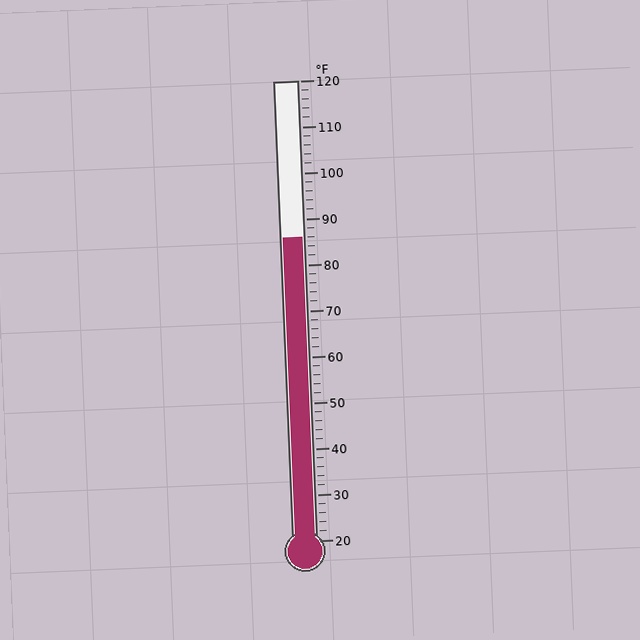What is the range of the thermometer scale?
The thermometer scale ranges from 20°F to 120°F.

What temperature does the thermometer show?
The thermometer shows approximately 86°F.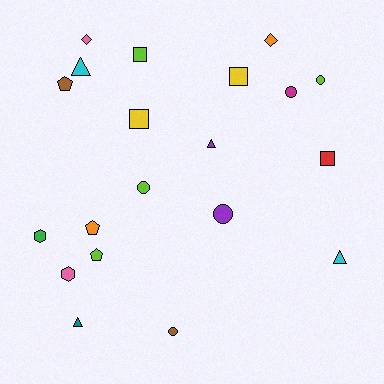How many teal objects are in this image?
There is 1 teal object.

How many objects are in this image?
There are 20 objects.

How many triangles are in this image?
There are 4 triangles.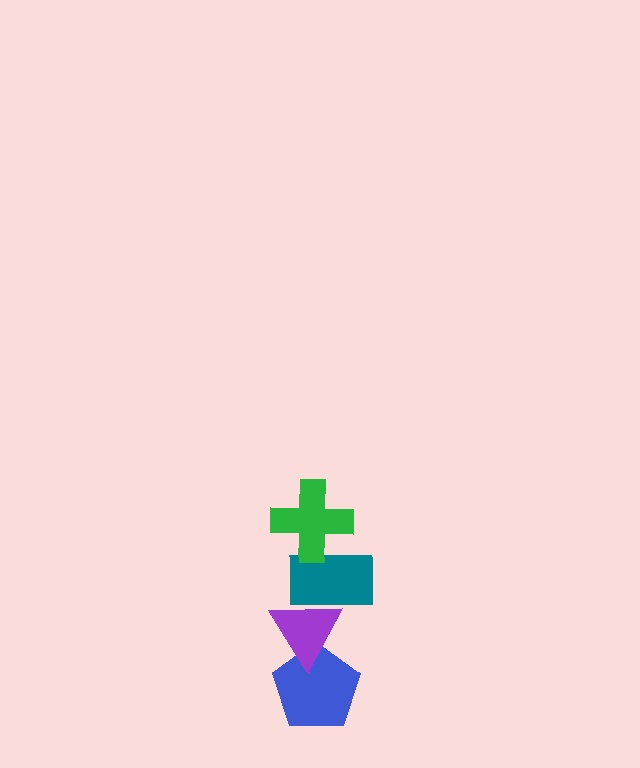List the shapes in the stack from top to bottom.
From top to bottom: the green cross, the teal rectangle, the purple triangle, the blue pentagon.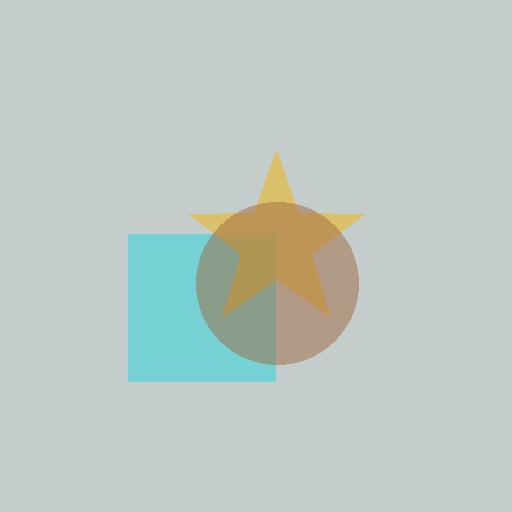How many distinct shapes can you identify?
There are 3 distinct shapes: a cyan square, a yellow star, a brown circle.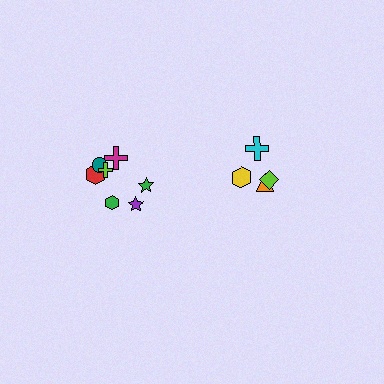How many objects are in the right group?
There are 4 objects.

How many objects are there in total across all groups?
There are 11 objects.